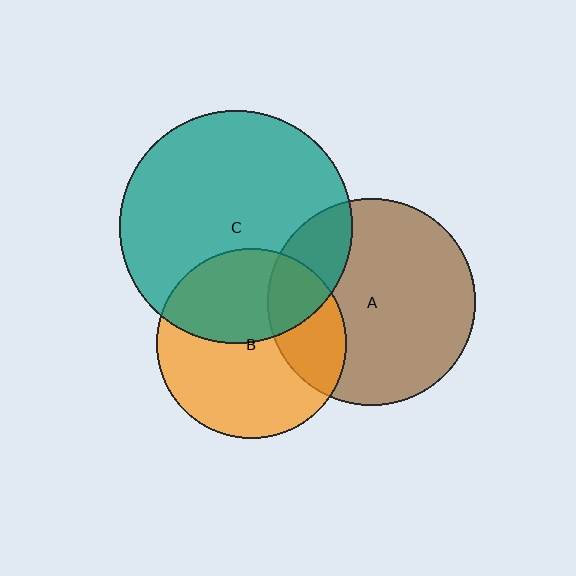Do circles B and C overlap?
Yes.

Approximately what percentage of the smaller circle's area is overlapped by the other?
Approximately 40%.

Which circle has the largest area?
Circle C (teal).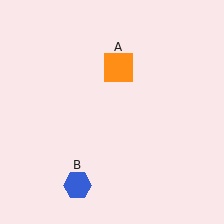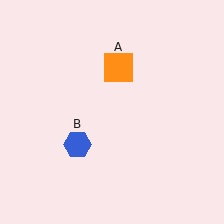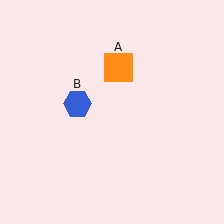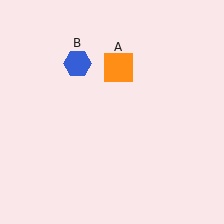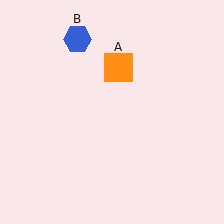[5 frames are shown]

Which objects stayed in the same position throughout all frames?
Orange square (object A) remained stationary.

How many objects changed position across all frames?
1 object changed position: blue hexagon (object B).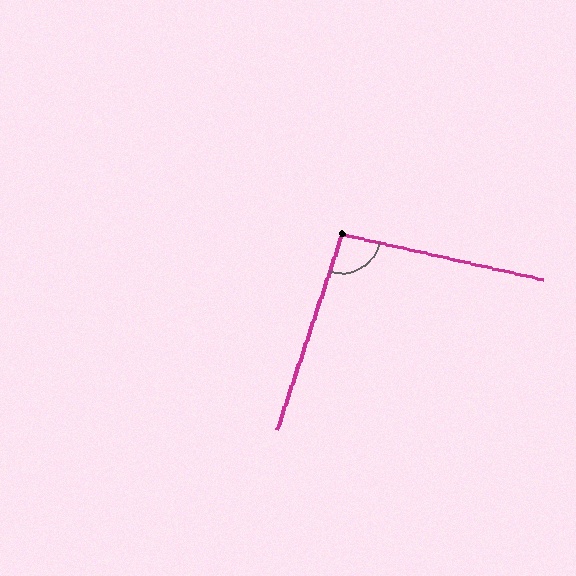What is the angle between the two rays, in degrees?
Approximately 96 degrees.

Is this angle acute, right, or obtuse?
It is obtuse.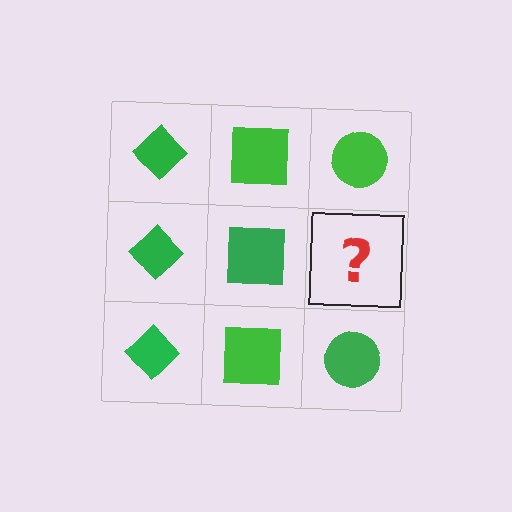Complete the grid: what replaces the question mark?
The question mark should be replaced with a green circle.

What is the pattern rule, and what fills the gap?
The rule is that each column has a consistent shape. The gap should be filled with a green circle.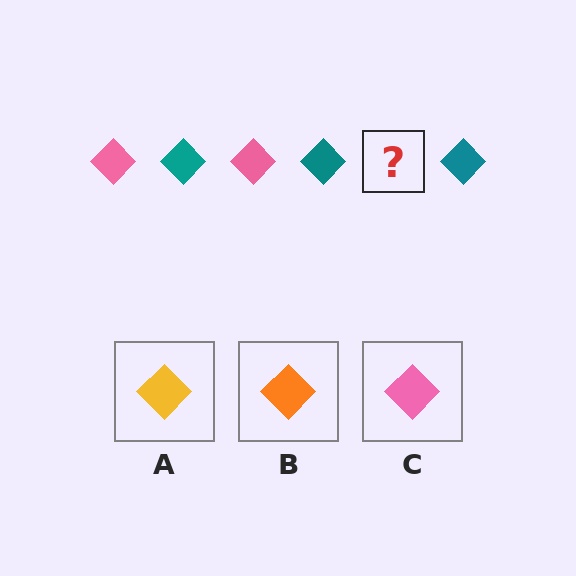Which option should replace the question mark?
Option C.